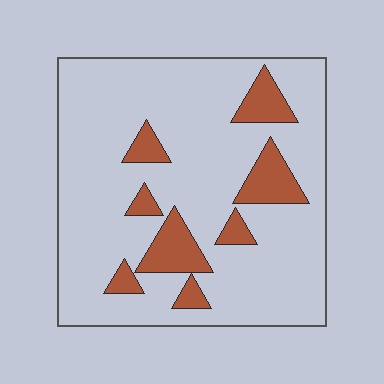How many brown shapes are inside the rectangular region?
8.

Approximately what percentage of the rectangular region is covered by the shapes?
Approximately 15%.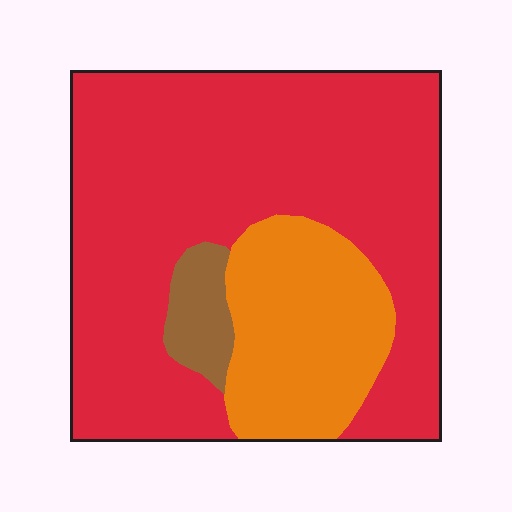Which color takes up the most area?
Red, at roughly 70%.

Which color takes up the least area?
Brown, at roughly 5%.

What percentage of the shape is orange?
Orange takes up about one quarter (1/4) of the shape.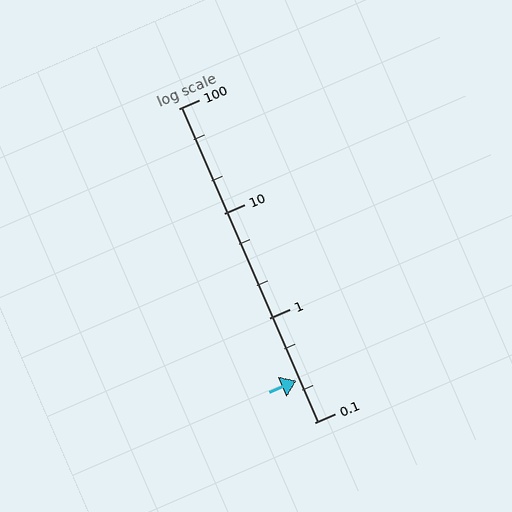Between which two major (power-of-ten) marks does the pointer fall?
The pointer is between 0.1 and 1.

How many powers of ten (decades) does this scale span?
The scale spans 3 decades, from 0.1 to 100.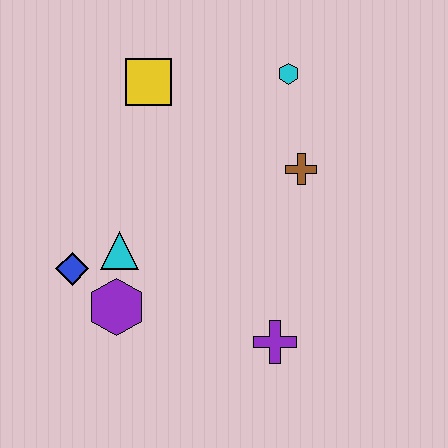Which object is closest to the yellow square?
The cyan hexagon is closest to the yellow square.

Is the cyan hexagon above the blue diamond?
Yes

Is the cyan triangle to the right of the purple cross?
No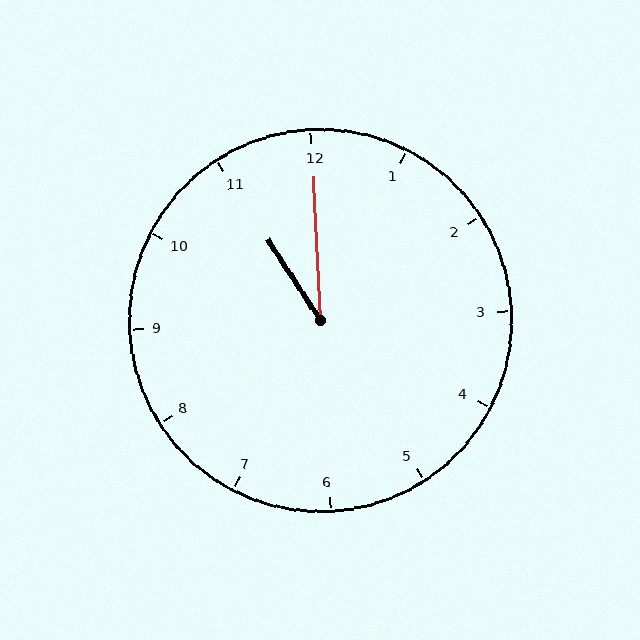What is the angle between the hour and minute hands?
Approximately 30 degrees.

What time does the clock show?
11:00.